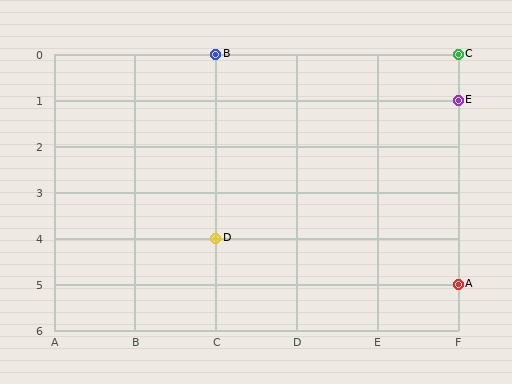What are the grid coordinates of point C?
Point C is at grid coordinates (F, 0).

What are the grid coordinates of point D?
Point D is at grid coordinates (C, 4).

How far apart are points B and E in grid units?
Points B and E are 3 columns and 1 row apart (about 3.2 grid units diagonally).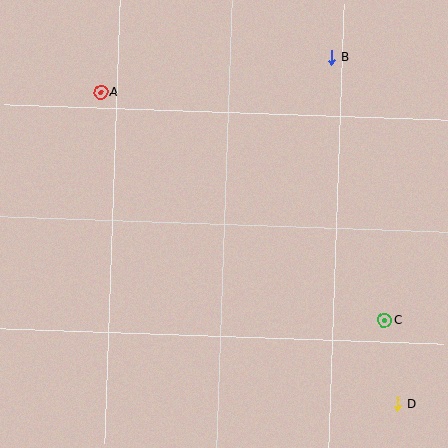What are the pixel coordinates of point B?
Point B is at (332, 57).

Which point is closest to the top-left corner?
Point A is closest to the top-left corner.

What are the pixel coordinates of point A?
Point A is at (101, 92).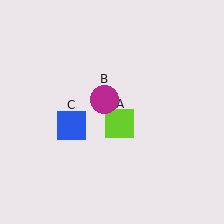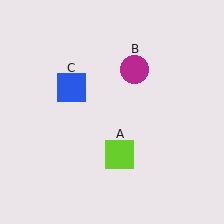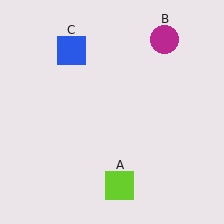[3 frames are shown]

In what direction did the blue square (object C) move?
The blue square (object C) moved up.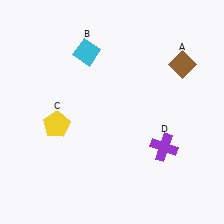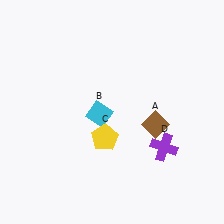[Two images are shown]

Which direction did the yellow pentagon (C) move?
The yellow pentagon (C) moved right.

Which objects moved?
The objects that moved are: the brown diamond (A), the cyan diamond (B), the yellow pentagon (C).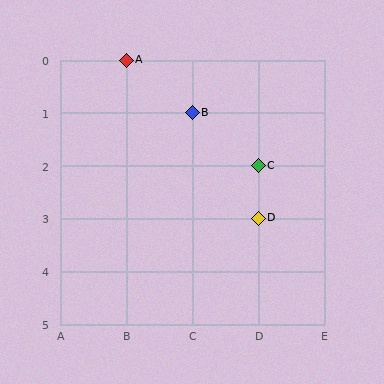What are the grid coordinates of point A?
Point A is at grid coordinates (B, 0).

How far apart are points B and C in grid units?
Points B and C are 1 column and 1 row apart (about 1.4 grid units diagonally).